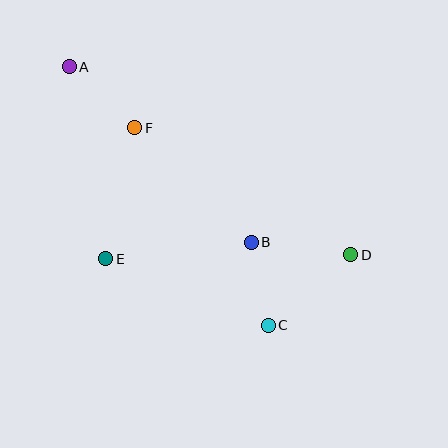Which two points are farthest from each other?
Points A and D are farthest from each other.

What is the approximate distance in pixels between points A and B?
The distance between A and B is approximately 253 pixels.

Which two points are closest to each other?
Points B and C are closest to each other.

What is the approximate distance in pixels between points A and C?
The distance between A and C is approximately 326 pixels.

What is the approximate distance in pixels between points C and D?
The distance between C and D is approximately 108 pixels.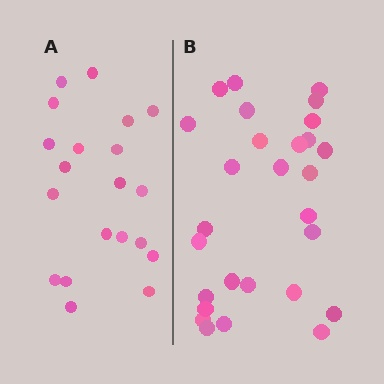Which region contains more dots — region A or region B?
Region B (the right region) has more dots.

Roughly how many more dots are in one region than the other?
Region B has roughly 8 or so more dots than region A.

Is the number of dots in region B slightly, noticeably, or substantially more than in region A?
Region B has noticeably more, but not dramatically so. The ratio is roughly 1.4 to 1.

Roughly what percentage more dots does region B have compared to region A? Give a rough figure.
About 40% more.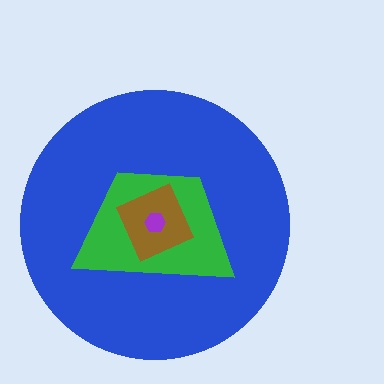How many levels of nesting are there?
4.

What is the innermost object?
The purple hexagon.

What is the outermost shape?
The blue circle.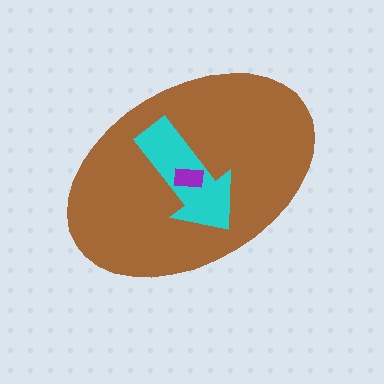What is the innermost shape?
The purple rectangle.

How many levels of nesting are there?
3.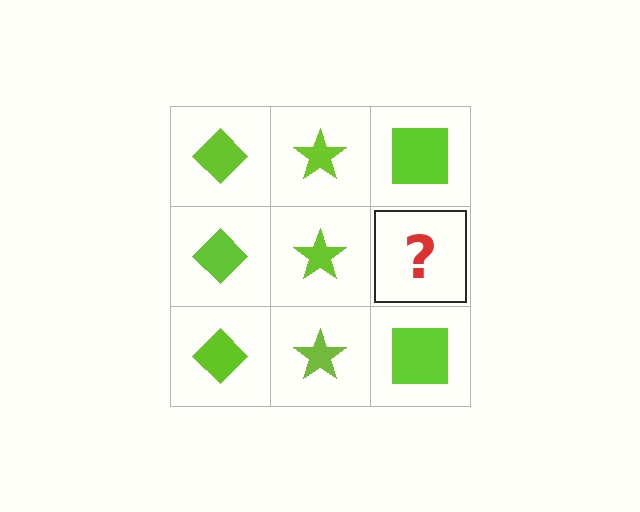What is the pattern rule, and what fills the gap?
The rule is that each column has a consistent shape. The gap should be filled with a lime square.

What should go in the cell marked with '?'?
The missing cell should contain a lime square.